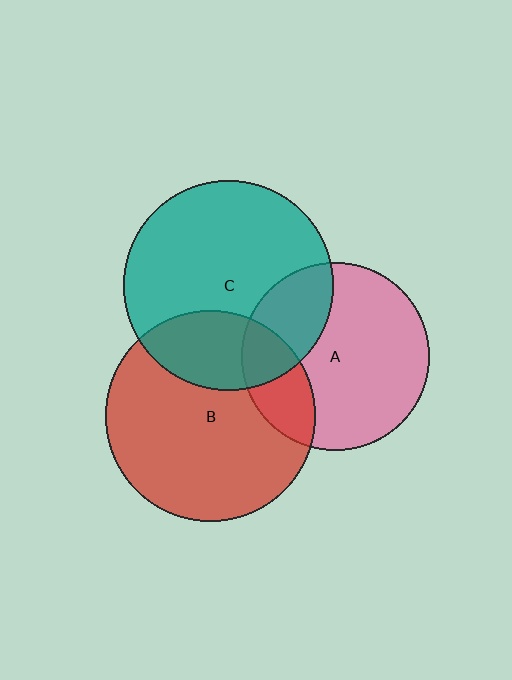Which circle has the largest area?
Circle B (red).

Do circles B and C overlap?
Yes.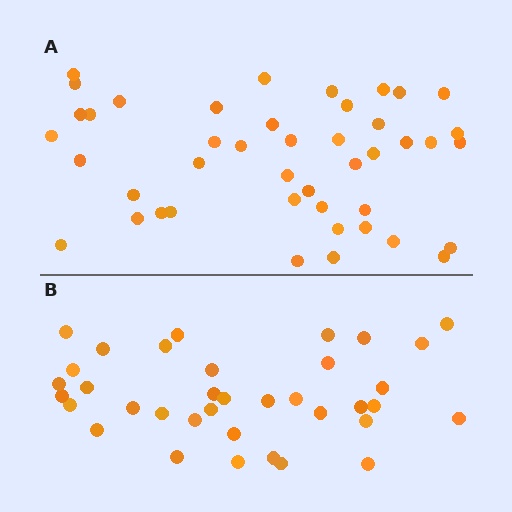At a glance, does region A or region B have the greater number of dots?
Region A (the top region) has more dots.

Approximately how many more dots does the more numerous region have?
Region A has roughly 8 or so more dots than region B.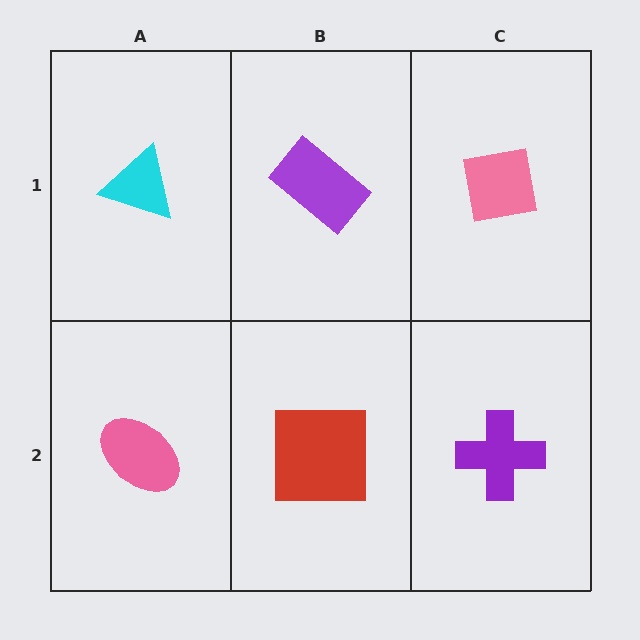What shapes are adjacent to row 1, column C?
A purple cross (row 2, column C), a purple rectangle (row 1, column B).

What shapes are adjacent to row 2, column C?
A pink square (row 1, column C), a red square (row 2, column B).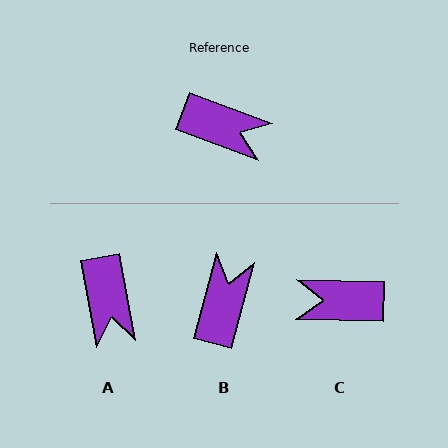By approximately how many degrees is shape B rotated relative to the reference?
Approximately 96 degrees counter-clockwise.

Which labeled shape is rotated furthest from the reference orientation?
C, about 161 degrees away.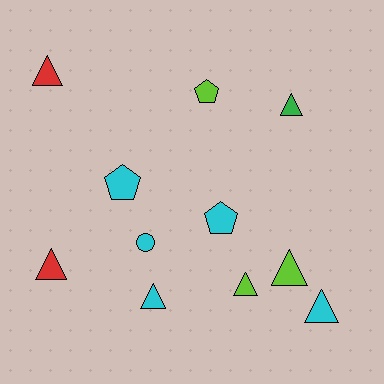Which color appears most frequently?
Cyan, with 5 objects.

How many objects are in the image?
There are 11 objects.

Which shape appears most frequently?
Triangle, with 7 objects.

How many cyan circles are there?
There is 1 cyan circle.